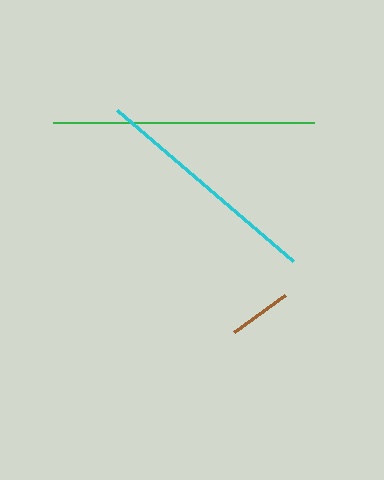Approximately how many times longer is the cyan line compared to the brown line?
The cyan line is approximately 3.7 times the length of the brown line.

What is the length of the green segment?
The green segment is approximately 261 pixels long.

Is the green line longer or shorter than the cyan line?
The green line is longer than the cyan line.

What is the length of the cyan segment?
The cyan segment is approximately 232 pixels long.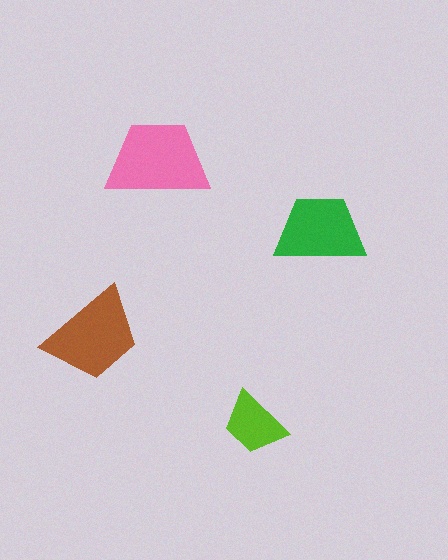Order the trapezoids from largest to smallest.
the pink one, the brown one, the green one, the lime one.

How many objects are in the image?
There are 4 objects in the image.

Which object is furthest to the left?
The brown trapezoid is leftmost.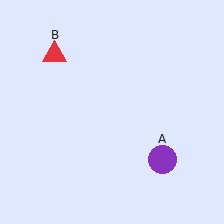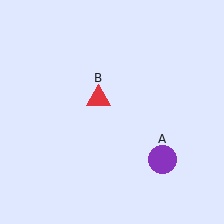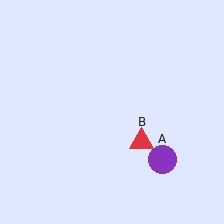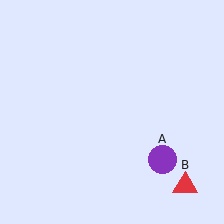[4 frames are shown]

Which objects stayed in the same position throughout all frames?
Purple circle (object A) remained stationary.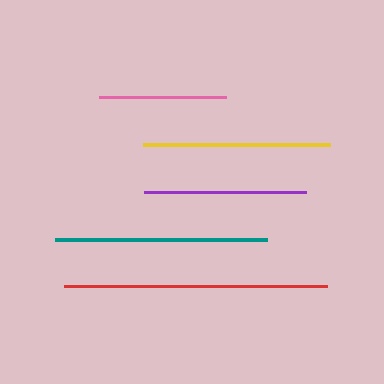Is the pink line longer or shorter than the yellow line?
The yellow line is longer than the pink line.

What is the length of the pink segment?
The pink segment is approximately 127 pixels long.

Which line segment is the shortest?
The pink line is the shortest at approximately 127 pixels.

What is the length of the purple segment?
The purple segment is approximately 162 pixels long.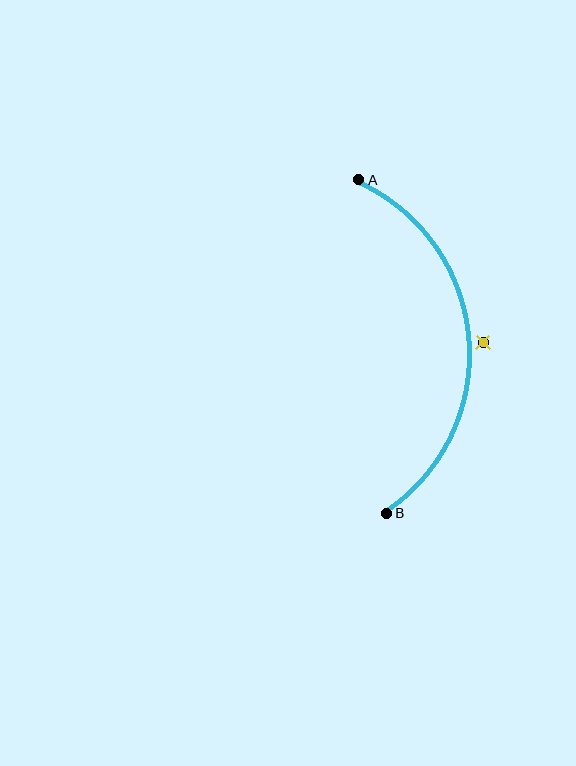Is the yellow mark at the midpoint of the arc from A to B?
No — the yellow mark does not lie on the arc at all. It sits slightly outside the curve.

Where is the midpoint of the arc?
The arc midpoint is the point on the curve farthest from the straight line joining A and B. It sits to the right of that line.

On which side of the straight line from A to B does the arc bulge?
The arc bulges to the right of the straight line connecting A and B.